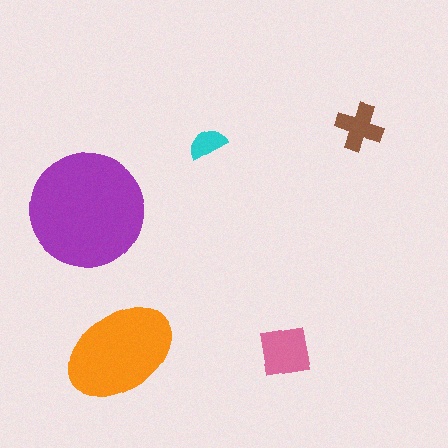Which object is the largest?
The purple circle.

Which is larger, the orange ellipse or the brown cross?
The orange ellipse.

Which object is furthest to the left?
The purple circle is leftmost.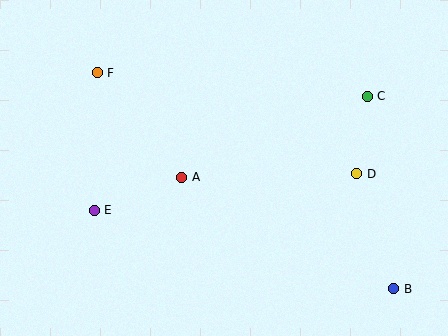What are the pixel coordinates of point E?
Point E is at (94, 210).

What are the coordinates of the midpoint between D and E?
The midpoint between D and E is at (226, 192).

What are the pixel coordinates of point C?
Point C is at (367, 96).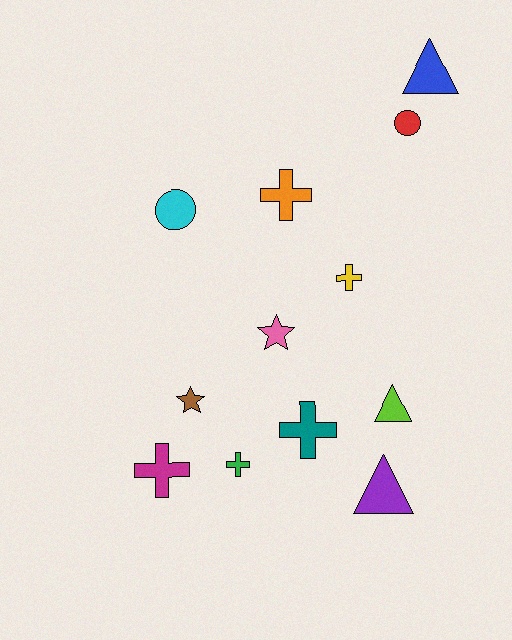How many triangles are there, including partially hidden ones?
There are 3 triangles.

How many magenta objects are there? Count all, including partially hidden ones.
There is 1 magenta object.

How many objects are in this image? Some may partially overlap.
There are 12 objects.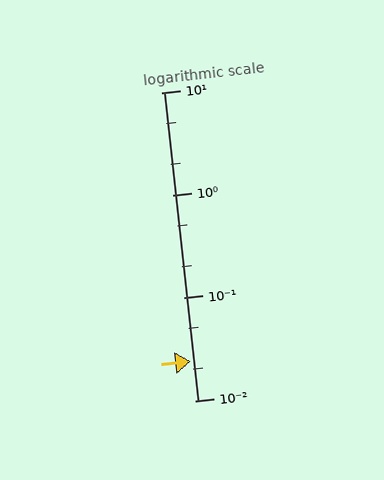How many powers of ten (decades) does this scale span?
The scale spans 3 decades, from 0.01 to 10.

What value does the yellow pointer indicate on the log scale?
The pointer indicates approximately 0.024.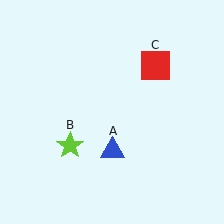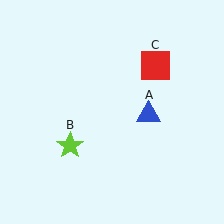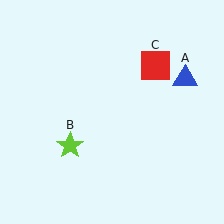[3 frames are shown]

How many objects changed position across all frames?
1 object changed position: blue triangle (object A).